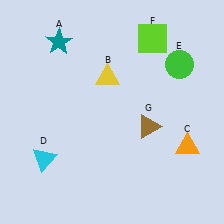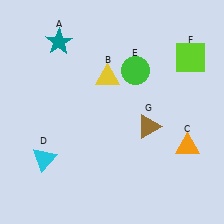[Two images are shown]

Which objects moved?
The objects that moved are: the green circle (E), the lime square (F).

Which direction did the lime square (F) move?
The lime square (F) moved right.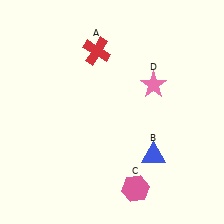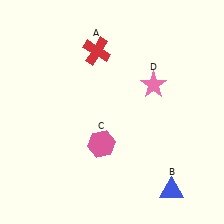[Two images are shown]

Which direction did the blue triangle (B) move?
The blue triangle (B) moved down.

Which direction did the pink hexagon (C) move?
The pink hexagon (C) moved up.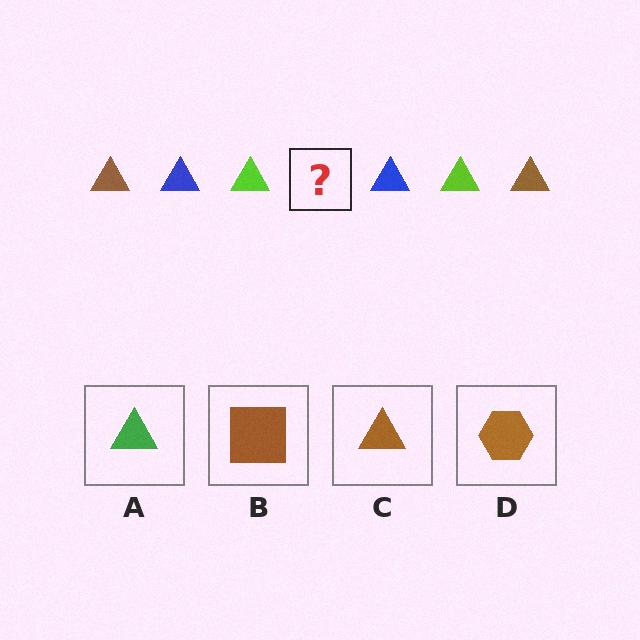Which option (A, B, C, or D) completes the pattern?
C.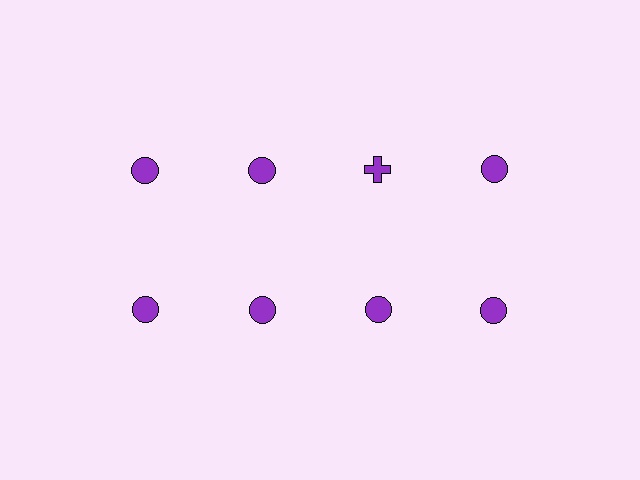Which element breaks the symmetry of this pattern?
The purple cross in the top row, center column breaks the symmetry. All other shapes are purple circles.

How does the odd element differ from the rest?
It has a different shape: cross instead of circle.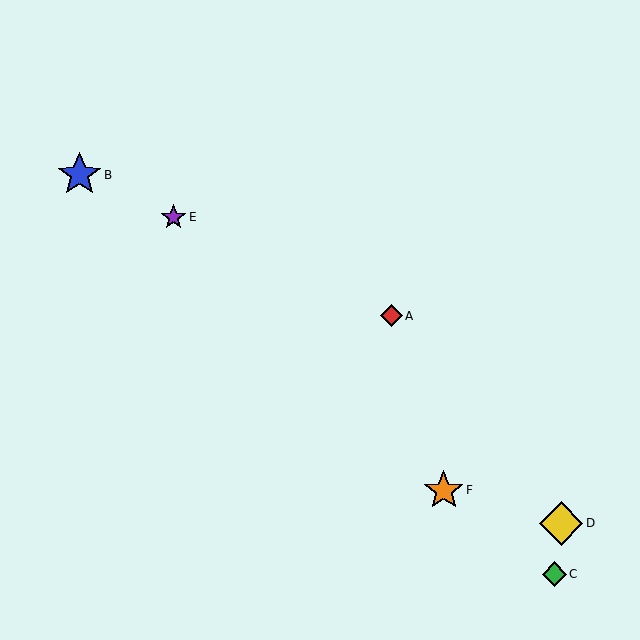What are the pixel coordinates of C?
Object C is at (554, 574).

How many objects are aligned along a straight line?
3 objects (A, B, E) are aligned along a straight line.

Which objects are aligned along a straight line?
Objects A, B, E are aligned along a straight line.